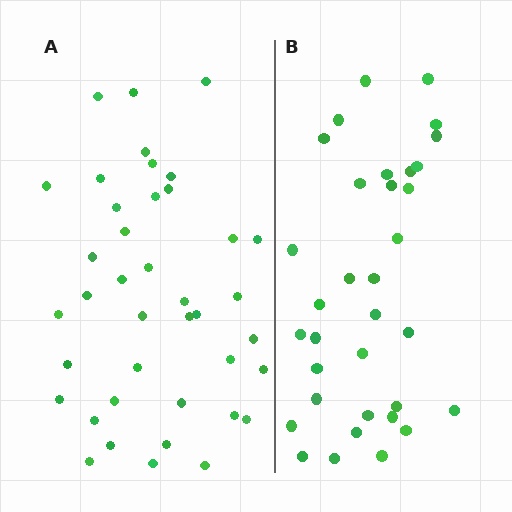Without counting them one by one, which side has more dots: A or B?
Region A (the left region) has more dots.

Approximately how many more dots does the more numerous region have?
Region A has about 6 more dots than region B.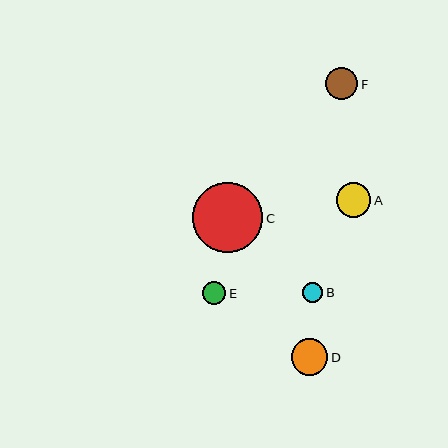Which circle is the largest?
Circle C is the largest with a size of approximately 70 pixels.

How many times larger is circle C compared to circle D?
Circle C is approximately 1.9 times the size of circle D.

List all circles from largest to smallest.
From largest to smallest: C, D, A, F, E, B.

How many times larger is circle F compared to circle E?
Circle F is approximately 1.4 times the size of circle E.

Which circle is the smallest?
Circle B is the smallest with a size of approximately 20 pixels.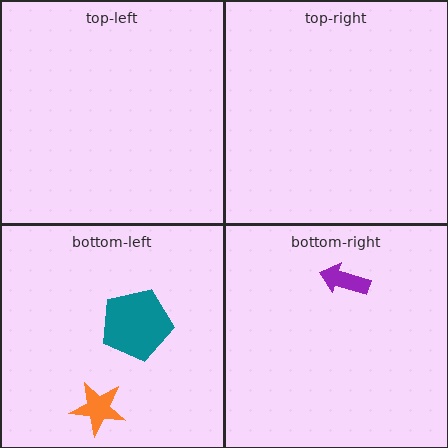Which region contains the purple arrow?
The bottom-right region.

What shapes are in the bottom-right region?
The purple arrow.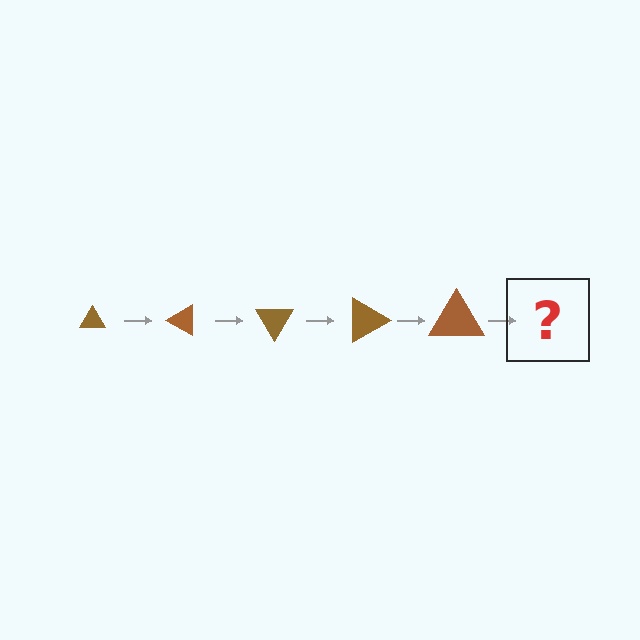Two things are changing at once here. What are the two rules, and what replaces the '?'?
The two rules are that the triangle grows larger each step and it rotates 30 degrees each step. The '?' should be a triangle, larger than the previous one and rotated 150 degrees from the start.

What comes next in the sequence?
The next element should be a triangle, larger than the previous one and rotated 150 degrees from the start.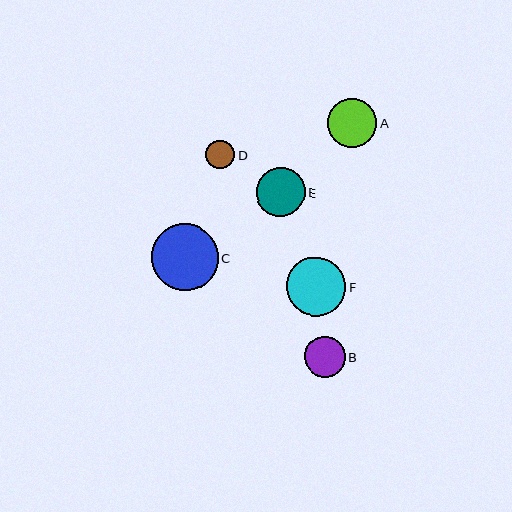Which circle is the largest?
Circle C is the largest with a size of approximately 67 pixels.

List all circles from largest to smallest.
From largest to smallest: C, F, A, E, B, D.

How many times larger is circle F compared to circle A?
Circle F is approximately 1.2 times the size of circle A.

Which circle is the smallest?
Circle D is the smallest with a size of approximately 29 pixels.